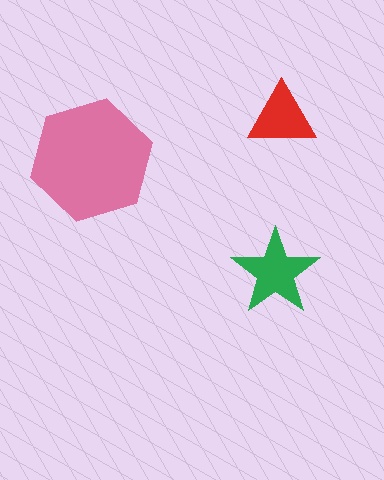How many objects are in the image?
There are 3 objects in the image.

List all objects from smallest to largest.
The red triangle, the green star, the pink hexagon.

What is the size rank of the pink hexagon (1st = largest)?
1st.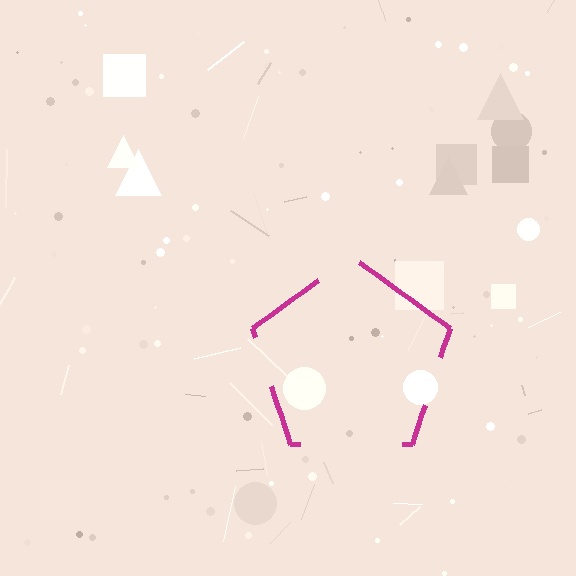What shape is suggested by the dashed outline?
The dashed outline suggests a pentagon.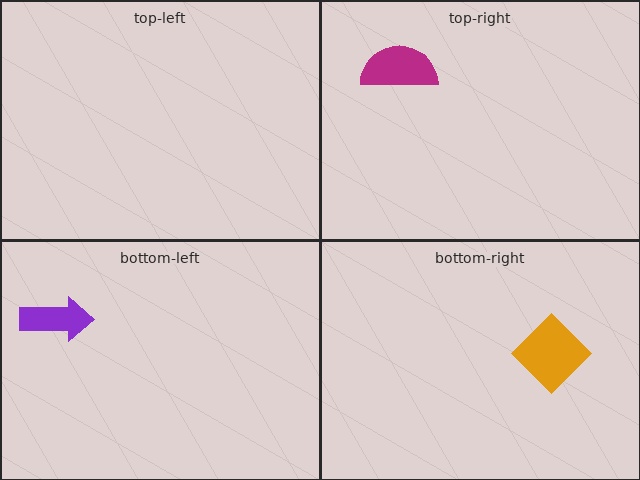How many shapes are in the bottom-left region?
1.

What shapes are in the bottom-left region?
The purple arrow.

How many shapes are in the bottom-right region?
1.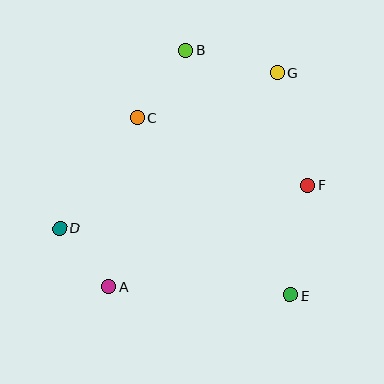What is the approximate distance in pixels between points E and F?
The distance between E and F is approximately 112 pixels.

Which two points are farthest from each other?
Points A and G are farthest from each other.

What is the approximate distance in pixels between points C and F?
The distance between C and F is approximately 183 pixels.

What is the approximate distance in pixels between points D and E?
The distance between D and E is approximately 240 pixels.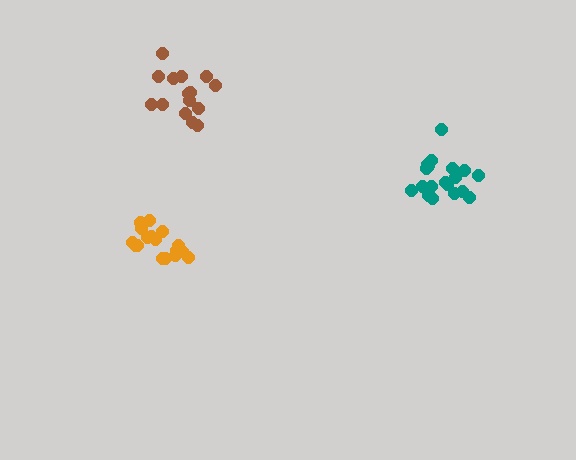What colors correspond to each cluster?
The clusters are colored: orange, brown, teal.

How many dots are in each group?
Group 1: 17 dots, Group 2: 15 dots, Group 3: 19 dots (51 total).